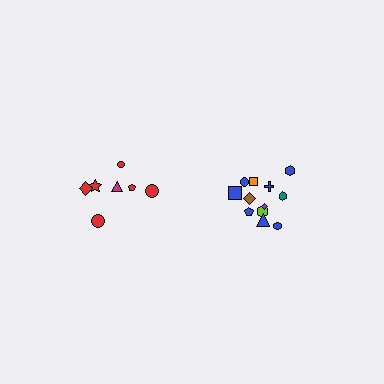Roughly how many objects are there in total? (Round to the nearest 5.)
Roughly 20 objects in total.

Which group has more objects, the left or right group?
The right group.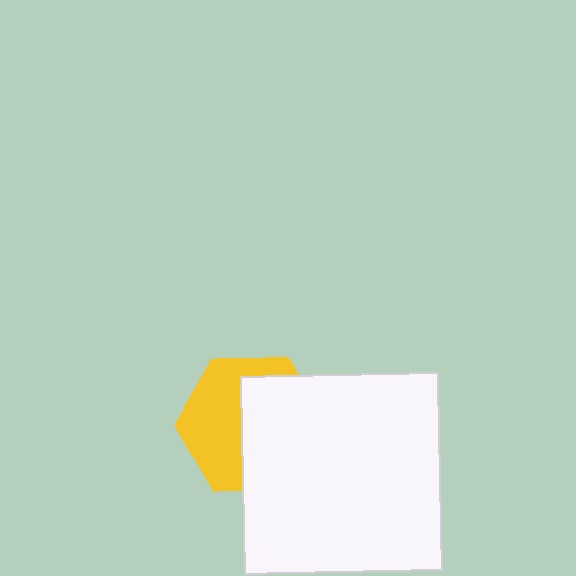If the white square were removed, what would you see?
You would see the complete yellow hexagon.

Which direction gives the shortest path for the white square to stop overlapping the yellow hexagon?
Moving right gives the shortest separation.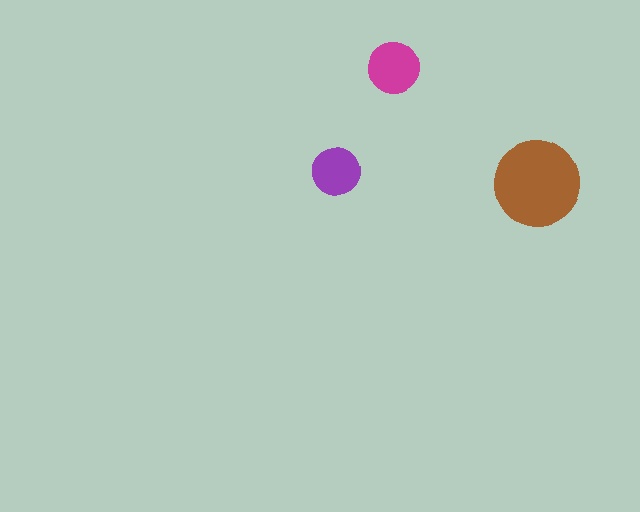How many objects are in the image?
There are 3 objects in the image.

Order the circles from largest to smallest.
the brown one, the magenta one, the purple one.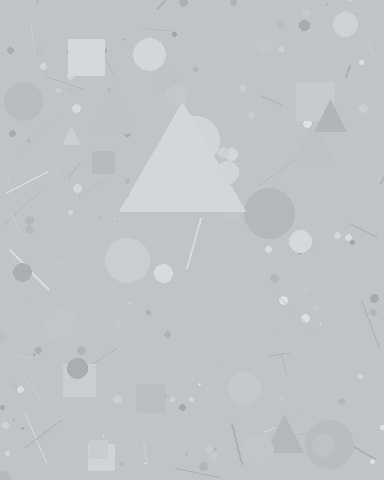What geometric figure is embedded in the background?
A triangle is embedded in the background.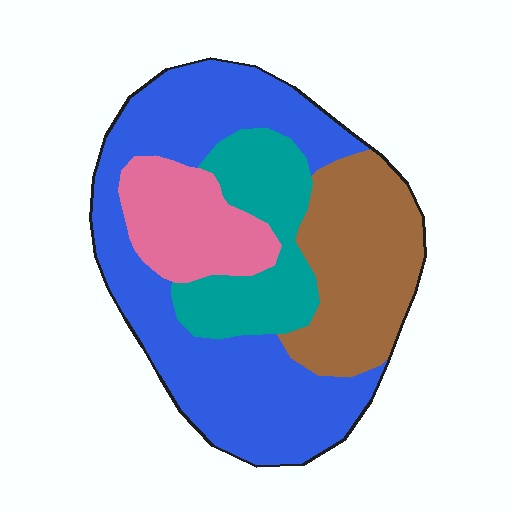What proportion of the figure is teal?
Teal takes up less than a quarter of the figure.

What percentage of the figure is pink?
Pink covers 14% of the figure.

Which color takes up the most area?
Blue, at roughly 45%.